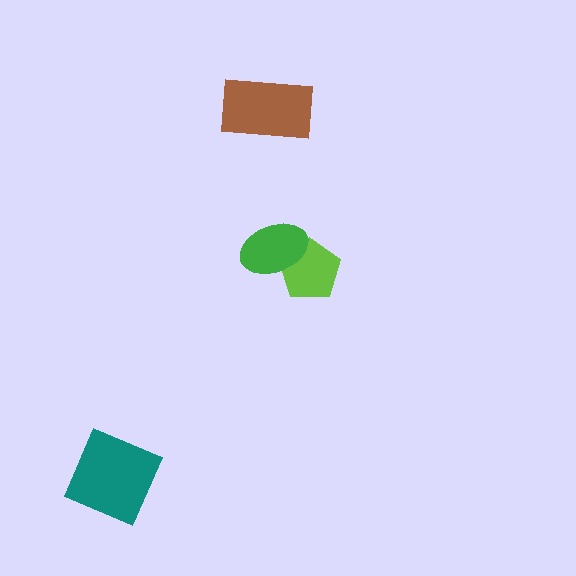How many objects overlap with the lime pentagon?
1 object overlaps with the lime pentagon.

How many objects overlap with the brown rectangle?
0 objects overlap with the brown rectangle.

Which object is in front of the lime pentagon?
The green ellipse is in front of the lime pentagon.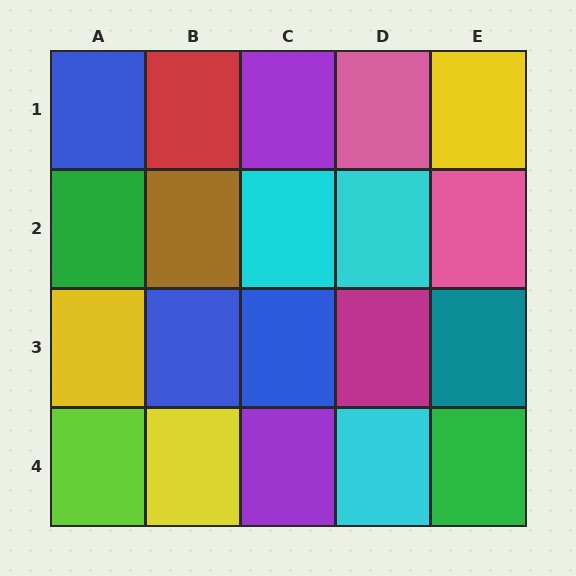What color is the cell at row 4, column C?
Purple.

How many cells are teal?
1 cell is teal.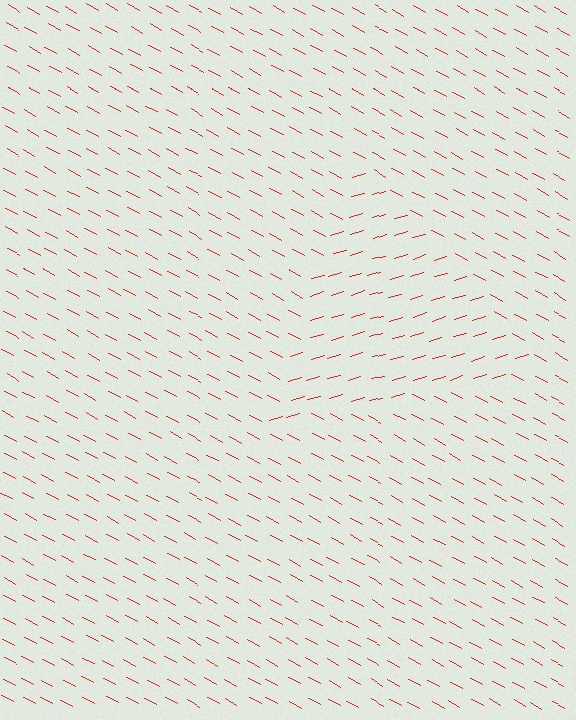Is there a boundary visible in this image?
Yes, there is a texture boundary formed by a change in line orientation.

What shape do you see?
I see a triangle.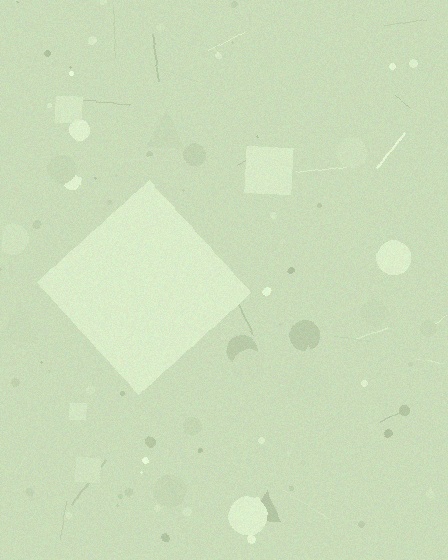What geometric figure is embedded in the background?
A diamond is embedded in the background.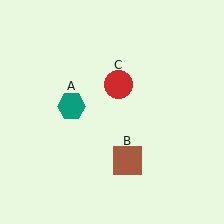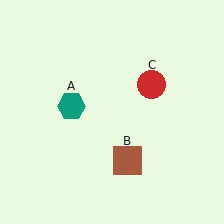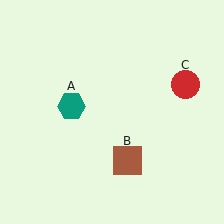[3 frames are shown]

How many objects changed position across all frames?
1 object changed position: red circle (object C).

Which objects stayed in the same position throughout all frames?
Teal hexagon (object A) and brown square (object B) remained stationary.